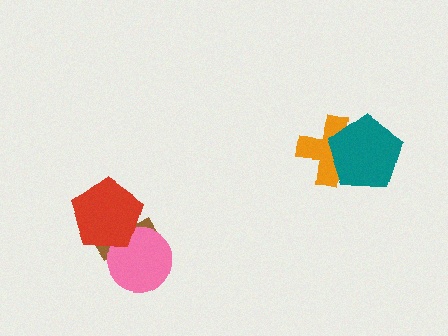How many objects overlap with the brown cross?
2 objects overlap with the brown cross.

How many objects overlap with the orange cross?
1 object overlaps with the orange cross.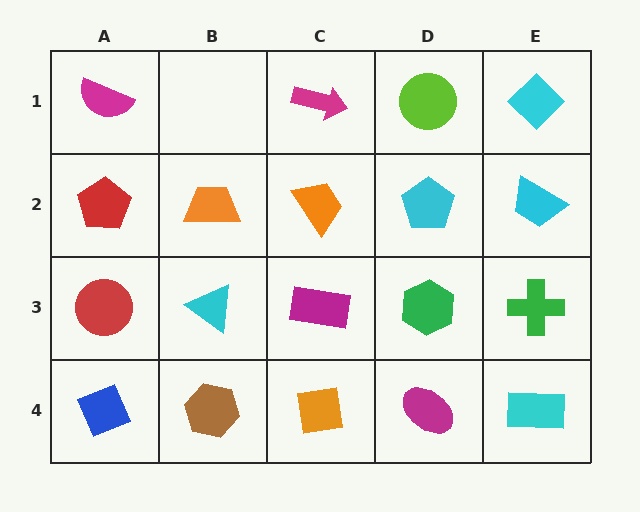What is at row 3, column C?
A magenta rectangle.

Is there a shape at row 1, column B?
No, that cell is empty.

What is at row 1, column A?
A magenta semicircle.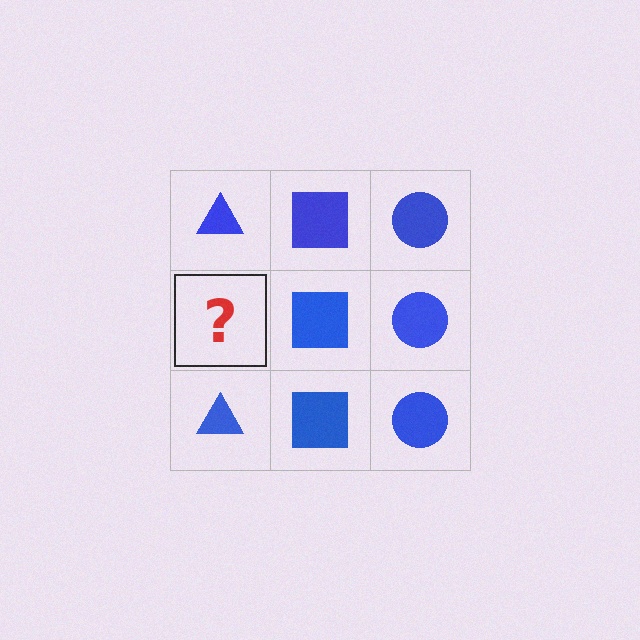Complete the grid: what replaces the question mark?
The question mark should be replaced with a blue triangle.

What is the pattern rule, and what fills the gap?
The rule is that each column has a consistent shape. The gap should be filled with a blue triangle.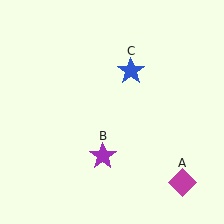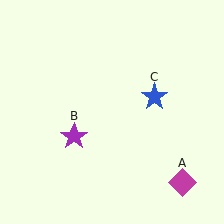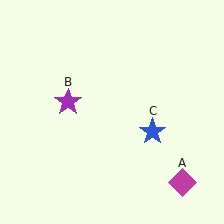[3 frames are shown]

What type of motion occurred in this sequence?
The purple star (object B), blue star (object C) rotated clockwise around the center of the scene.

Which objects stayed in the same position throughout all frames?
Magenta diamond (object A) remained stationary.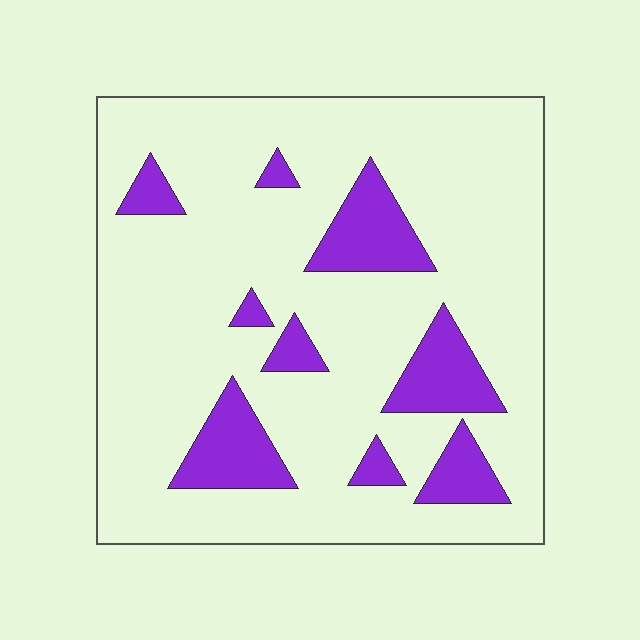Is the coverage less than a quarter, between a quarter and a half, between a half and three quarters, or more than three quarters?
Less than a quarter.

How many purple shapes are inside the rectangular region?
9.